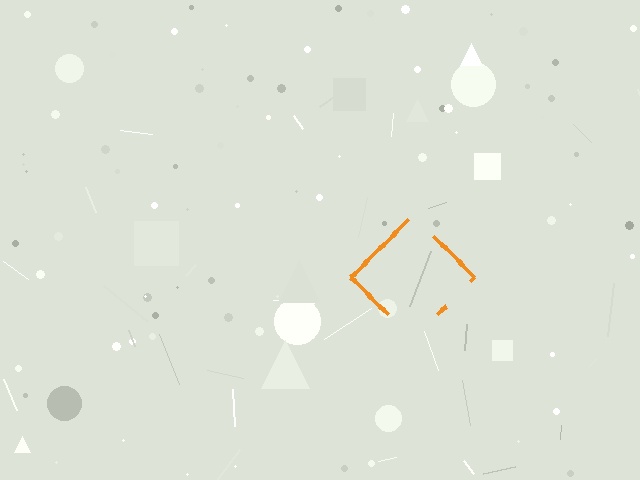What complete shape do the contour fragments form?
The contour fragments form a diamond.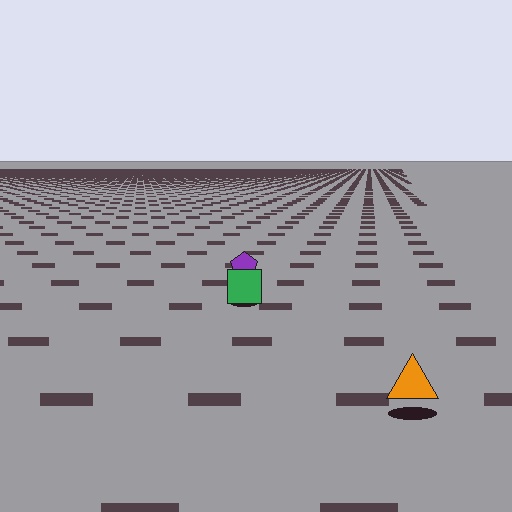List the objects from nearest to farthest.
From nearest to farthest: the orange triangle, the green square, the purple pentagon.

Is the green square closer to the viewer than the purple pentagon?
Yes. The green square is closer — you can tell from the texture gradient: the ground texture is coarser near it.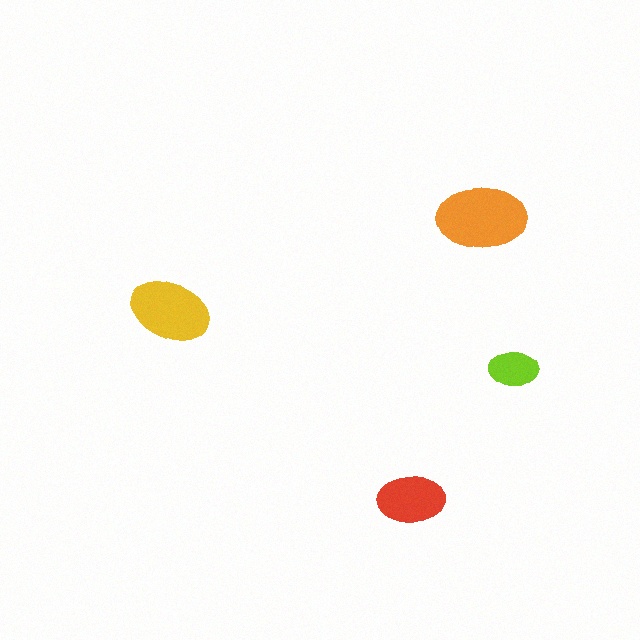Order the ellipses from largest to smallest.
the orange one, the yellow one, the red one, the lime one.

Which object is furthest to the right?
The lime ellipse is rightmost.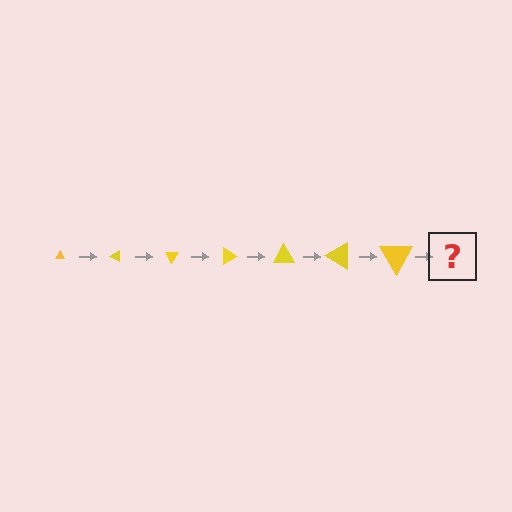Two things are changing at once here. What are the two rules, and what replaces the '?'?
The two rules are that the triangle grows larger each step and it rotates 30 degrees each step. The '?' should be a triangle, larger than the previous one and rotated 210 degrees from the start.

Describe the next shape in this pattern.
It should be a triangle, larger than the previous one and rotated 210 degrees from the start.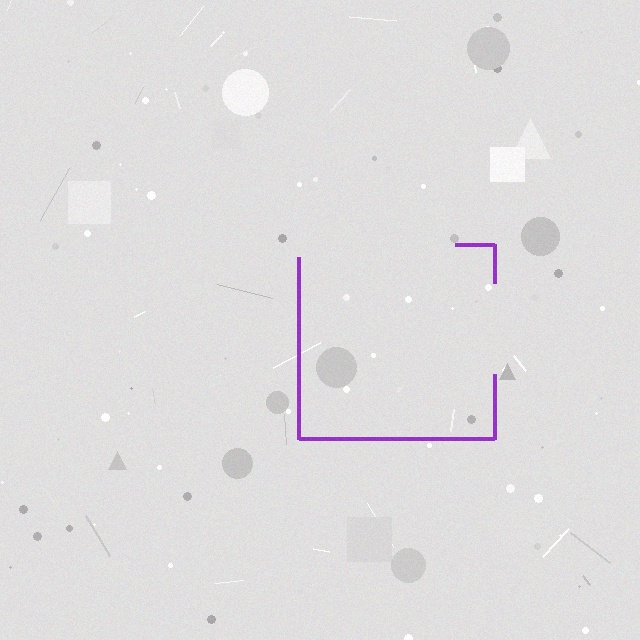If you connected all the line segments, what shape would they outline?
They would outline a square.